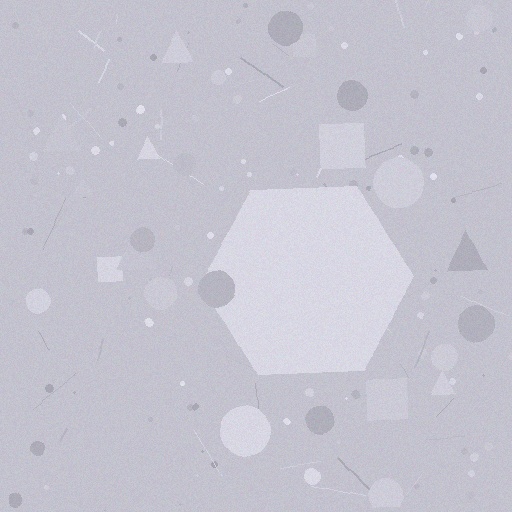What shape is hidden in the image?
A hexagon is hidden in the image.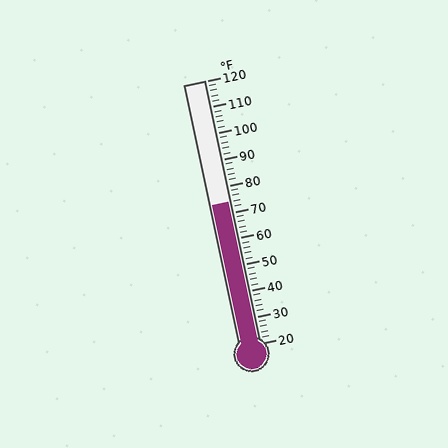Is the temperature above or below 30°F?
The temperature is above 30°F.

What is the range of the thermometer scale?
The thermometer scale ranges from 20°F to 120°F.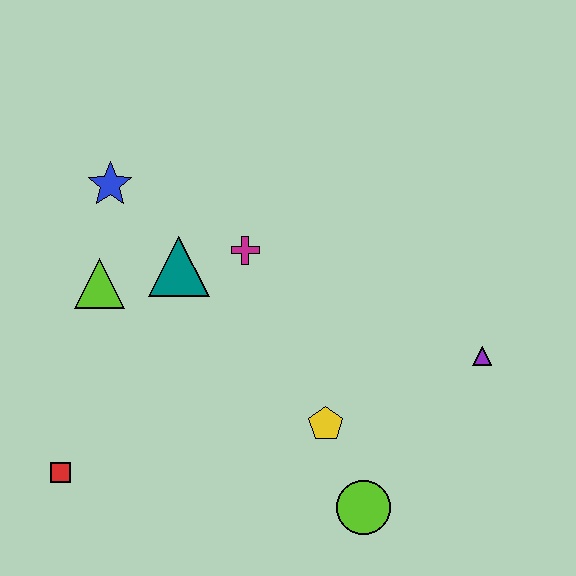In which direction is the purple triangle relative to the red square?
The purple triangle is to the right of the red square.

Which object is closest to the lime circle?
The yellow pentagon is closest to the lime circle.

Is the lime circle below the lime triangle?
Yes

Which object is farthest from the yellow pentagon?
The blue star is farthest from the yellow pentagon.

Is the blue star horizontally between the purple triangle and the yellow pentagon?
No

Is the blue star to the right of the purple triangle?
No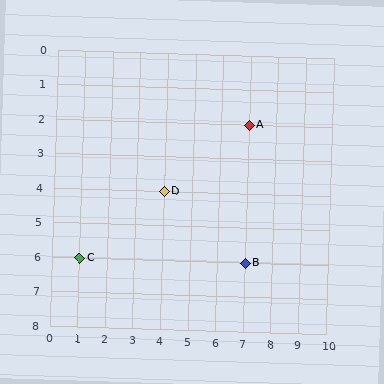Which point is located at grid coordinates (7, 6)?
Point B is at (7, 6).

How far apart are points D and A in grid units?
Points D and A are 3 columns and 2 rows apart (about 3.6 grid units diagonally).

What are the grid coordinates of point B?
Point B is at grid coordinates (7, 6).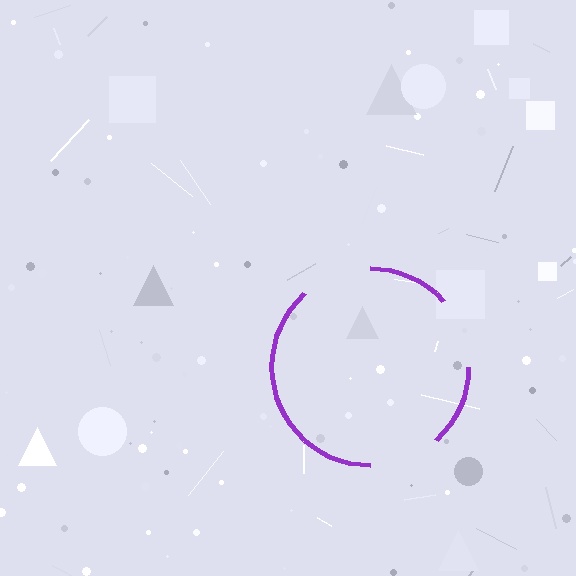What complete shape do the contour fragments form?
The contour fragments form a circle.